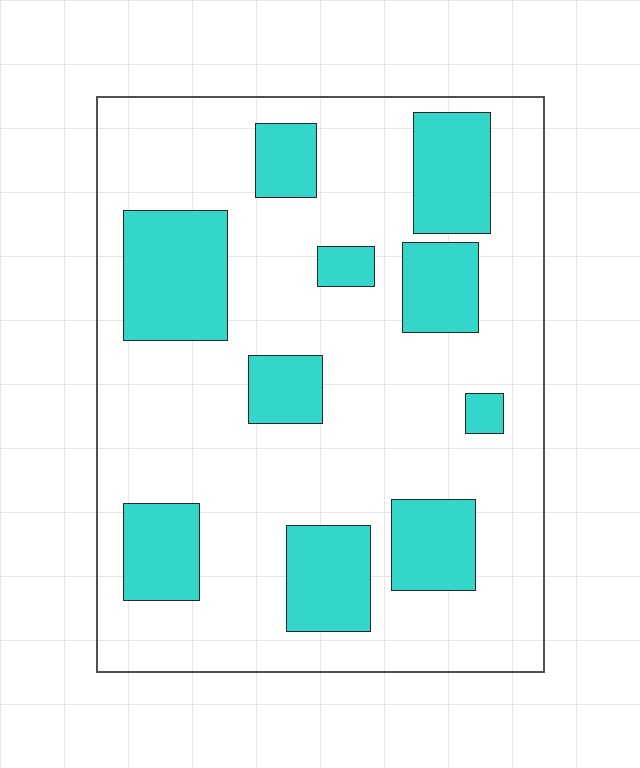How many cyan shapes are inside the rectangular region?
10.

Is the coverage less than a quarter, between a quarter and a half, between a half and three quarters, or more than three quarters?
Between a quarter and a half.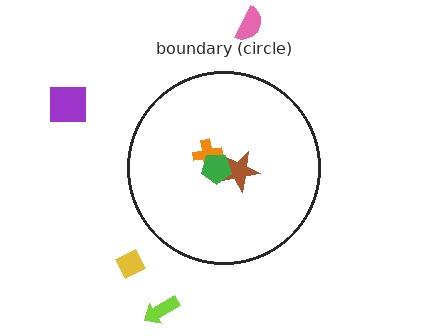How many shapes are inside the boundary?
3 inside, 4 outside.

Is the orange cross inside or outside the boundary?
Inside.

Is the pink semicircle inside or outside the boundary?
Outside.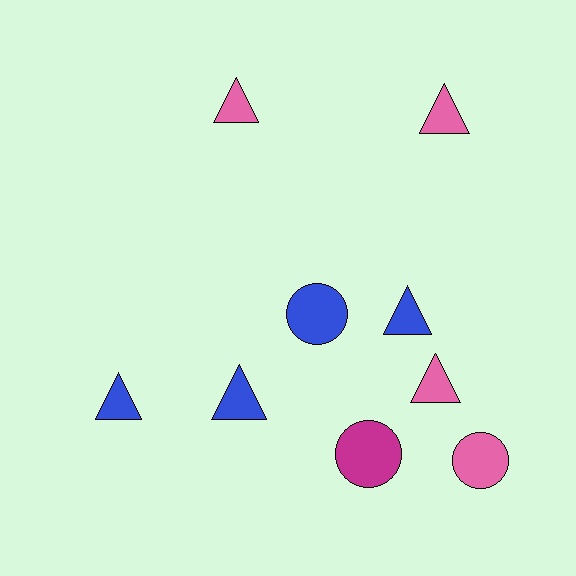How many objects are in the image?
There are 9 objects.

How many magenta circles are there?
There is 1 magenta circle.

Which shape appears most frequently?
Triangle, with 6 objects.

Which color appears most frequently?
Blue, with 4 objects.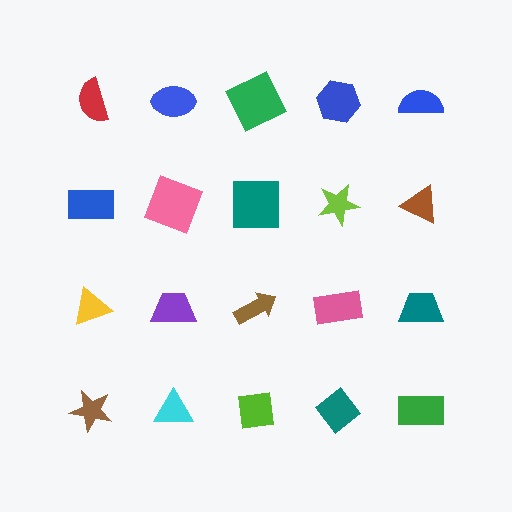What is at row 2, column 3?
A teal square.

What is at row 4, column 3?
A lime square.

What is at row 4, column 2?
A cyan triangle.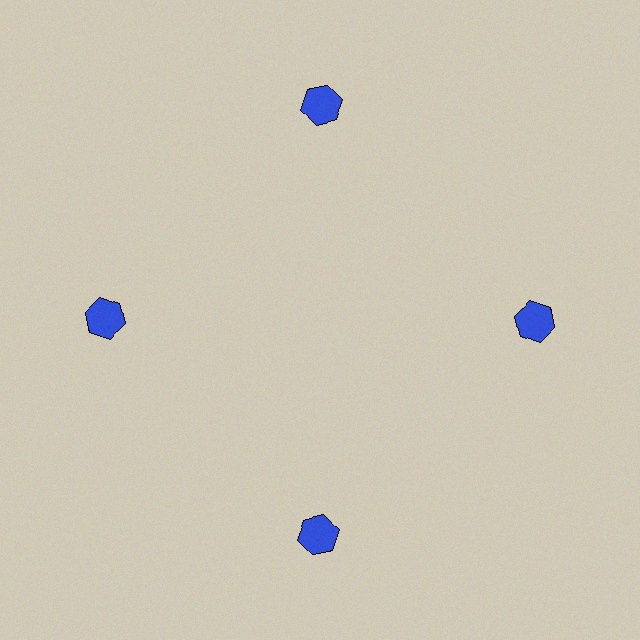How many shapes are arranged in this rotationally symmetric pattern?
There are 4 shapes, arranged in 4 groups of 1.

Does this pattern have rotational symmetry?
Yes, this pattern has 4-fold rotational symmetry. It looks the same after rotating 90 degrees around the center.